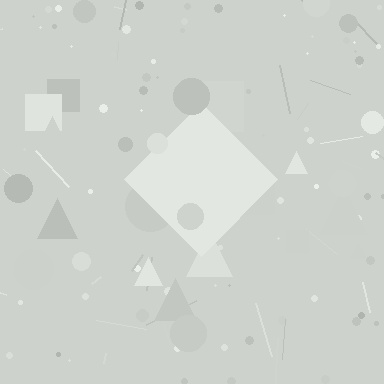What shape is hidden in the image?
A diamond is hidden in the image.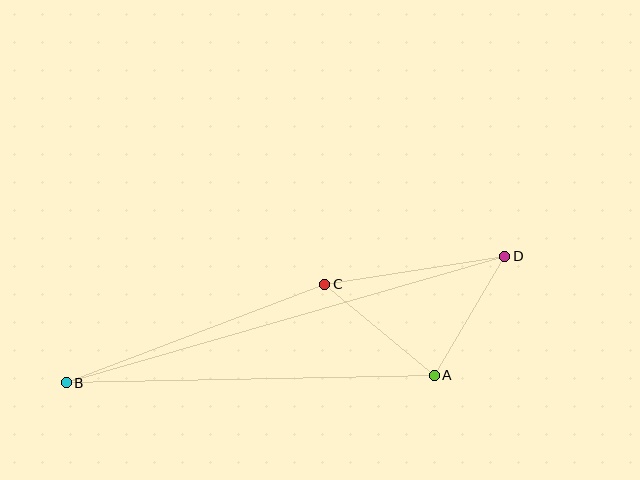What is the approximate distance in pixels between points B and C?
The distance between B and C is approximately 276 pixels.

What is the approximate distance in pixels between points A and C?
The distance between A and C is approximately 143 pixels.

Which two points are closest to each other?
Points A and D are closest to each other.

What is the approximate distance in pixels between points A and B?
The distance between A and B is approximately 368 pixels.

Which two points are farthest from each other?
Points B and D are farthest from each other.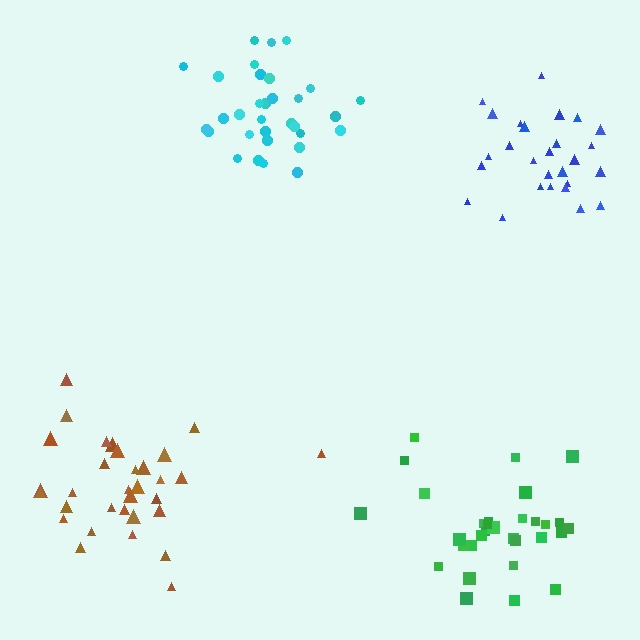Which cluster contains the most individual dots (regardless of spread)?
Brown (33).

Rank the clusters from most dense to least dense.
cyan, green, blue, brown.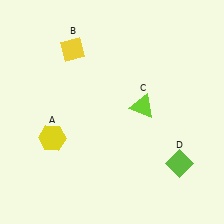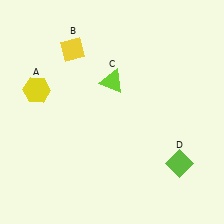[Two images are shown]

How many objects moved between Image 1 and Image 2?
2 objects moved between the two images.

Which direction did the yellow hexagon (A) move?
The yellow hexagon (A) moved up.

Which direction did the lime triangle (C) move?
The lime triangle (C) moved left.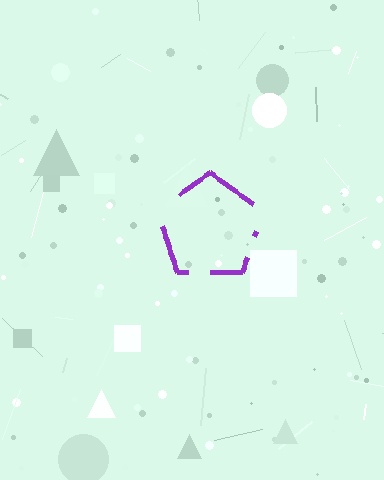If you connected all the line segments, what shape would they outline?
They would outline a pentagon.